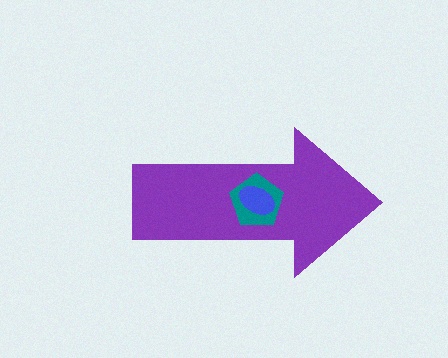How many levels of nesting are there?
3.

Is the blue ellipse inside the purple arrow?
Yes.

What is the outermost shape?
The purple arrow.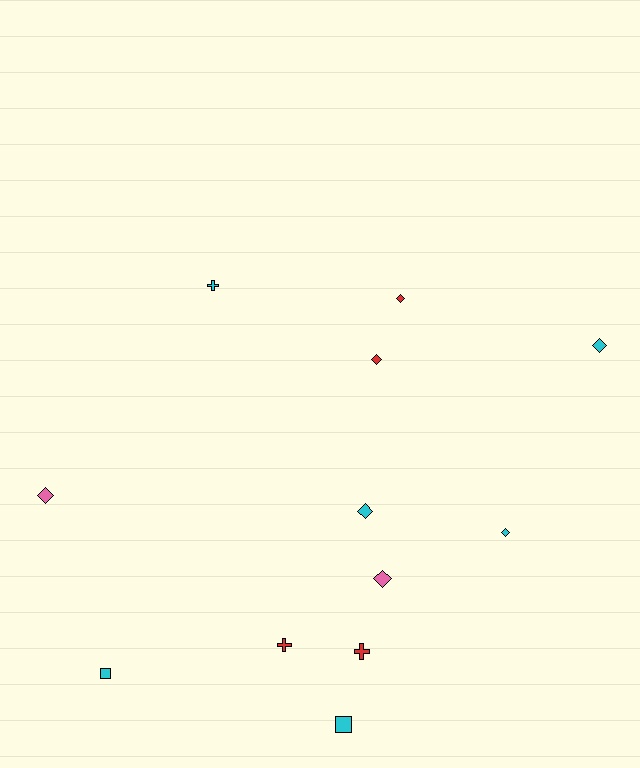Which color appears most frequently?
Cyan, with 6 objects.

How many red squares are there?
There are no red squares.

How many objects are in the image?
There are 12 objects.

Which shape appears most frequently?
Diamond, with 7 objects.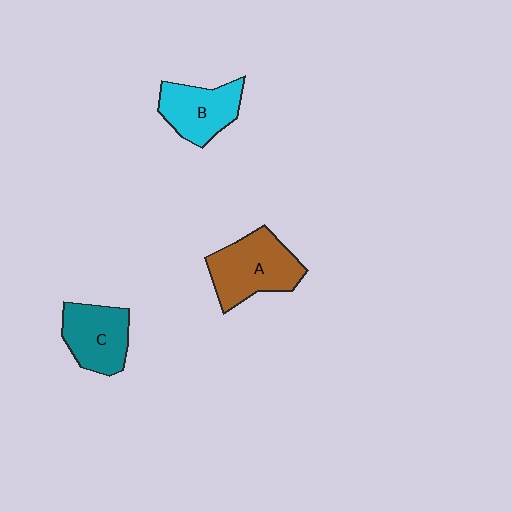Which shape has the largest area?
Shape A (brown).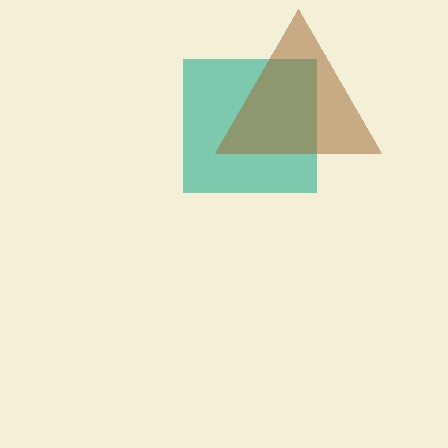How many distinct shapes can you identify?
There are 2 distinct shapes: a teal square, a brown triangle.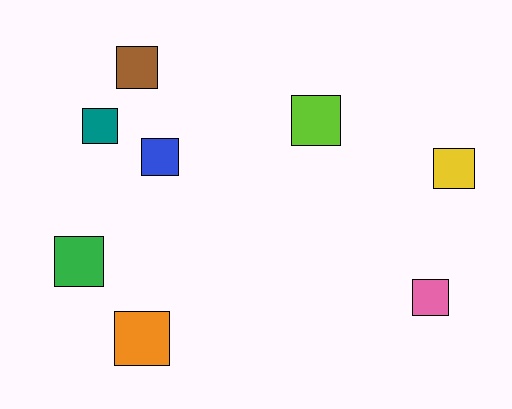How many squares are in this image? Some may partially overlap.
There are 8 squares.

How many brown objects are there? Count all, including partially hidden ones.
There is 1 brown object.